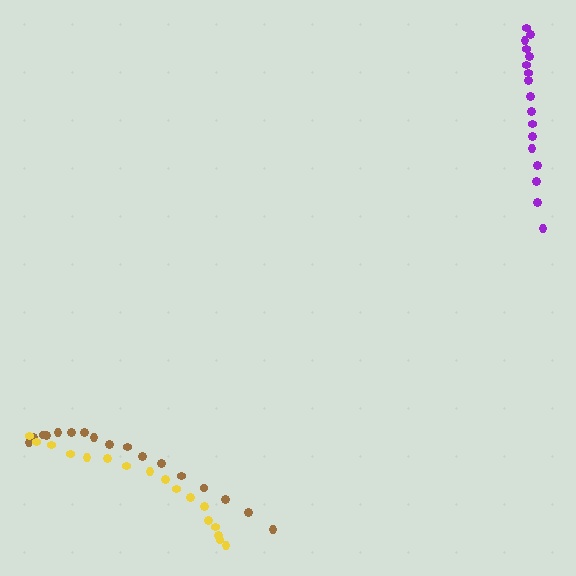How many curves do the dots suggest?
There are 3 distinct paths.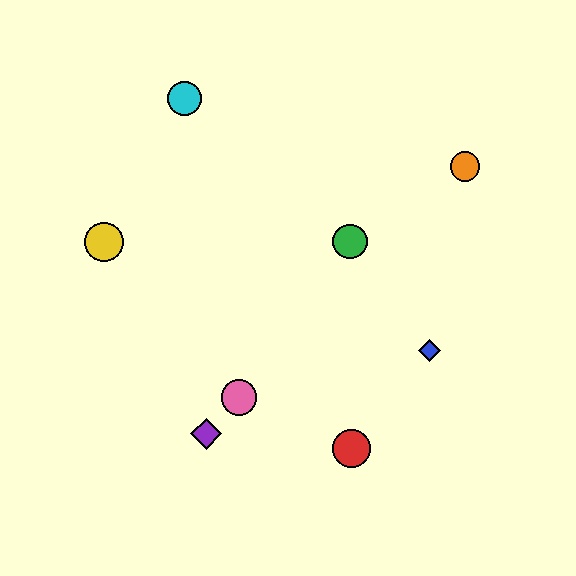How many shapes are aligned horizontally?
2 shapes (the green circle, the yellow circle) are aligned horizontally.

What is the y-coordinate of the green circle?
The green circle is at y≈242.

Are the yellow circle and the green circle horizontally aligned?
Yes, both are at y≈242.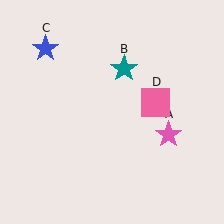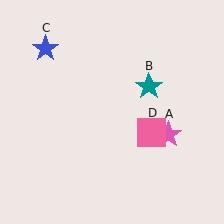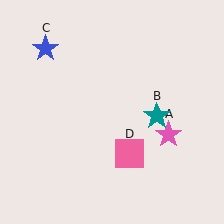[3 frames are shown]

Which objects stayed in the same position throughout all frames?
Pink star (object A) and blue star (object C) remained stationary.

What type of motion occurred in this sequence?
The teal star (object B), pink square (object D) rotated clockwise around the center of the scene.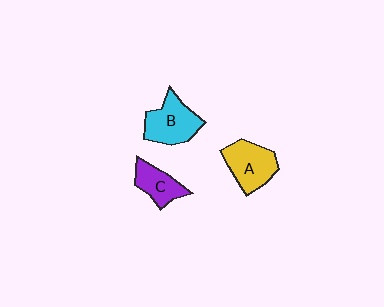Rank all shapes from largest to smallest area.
From largest to smallest: B (cyan), A (yellow), C (purple).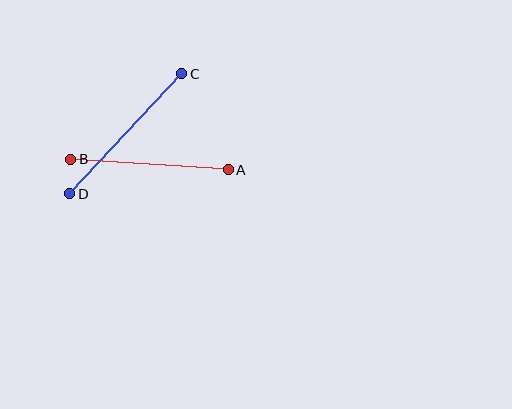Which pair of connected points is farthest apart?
Points C and D are farthest apart.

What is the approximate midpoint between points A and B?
The midpoint is at approximately (150, 164) pixels.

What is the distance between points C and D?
The distance is approximately 164 pixels.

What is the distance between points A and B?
The distance is approximately 157 pixels.